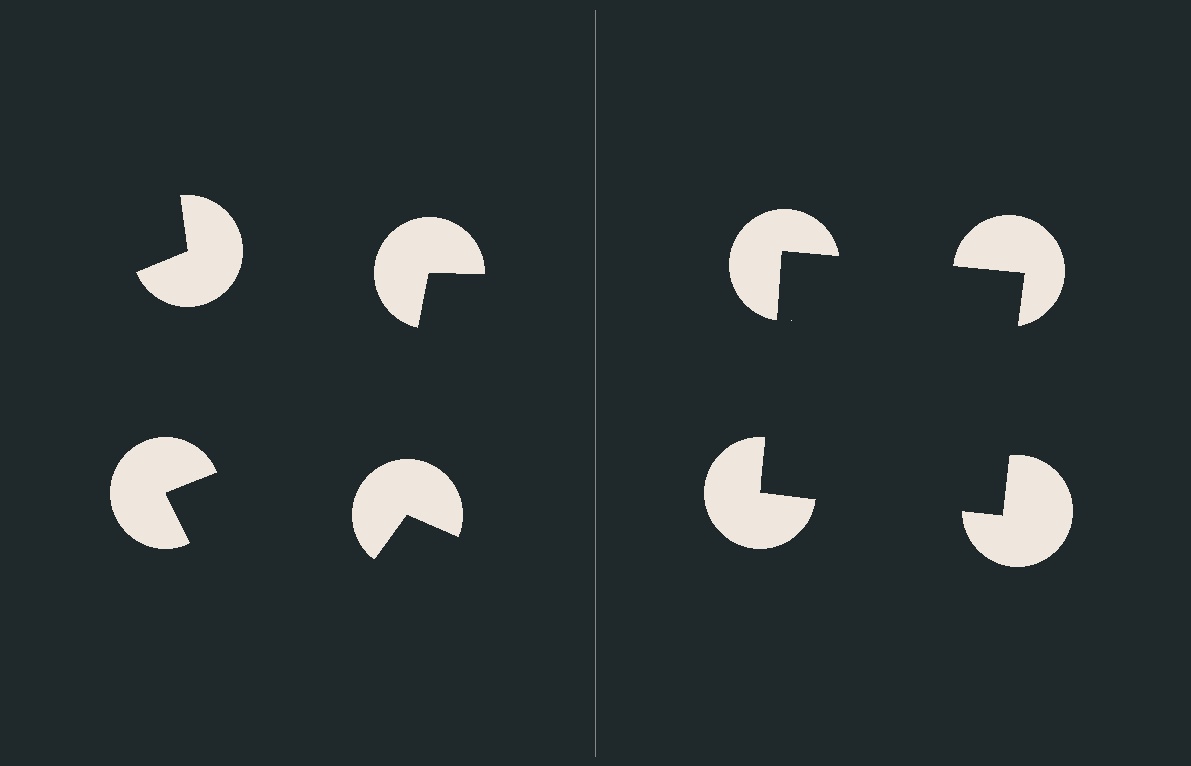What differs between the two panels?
The pac-man discs are positioned identically on both sides; only the wedge orientations differ. On the right they align to a square; on the left they are misaligned.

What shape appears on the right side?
An illusory square.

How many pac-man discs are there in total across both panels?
8 — 4 on each side.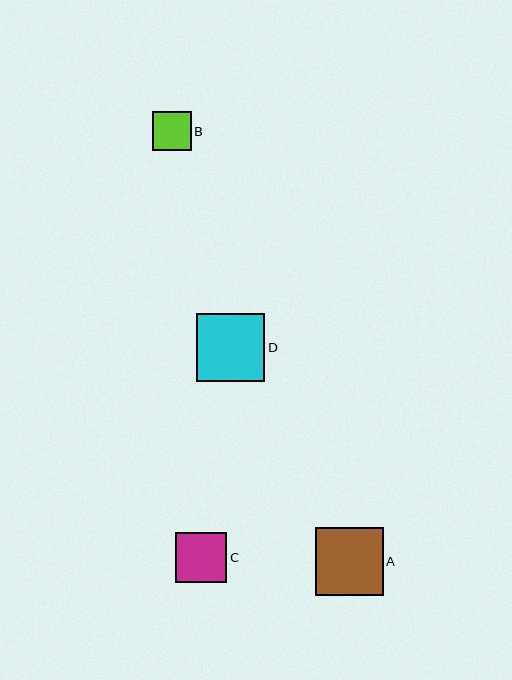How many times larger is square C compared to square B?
Square C is approximately 1.3 times the size of square B.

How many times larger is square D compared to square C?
Square D is approximately 1.3 times the size of square C.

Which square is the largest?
Square D is the largest with a size of approximately 68 pixels.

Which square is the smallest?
Square B is the smallest with a size of approximately 39 pixels.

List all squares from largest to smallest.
From largest to smallest: D, A, C, B.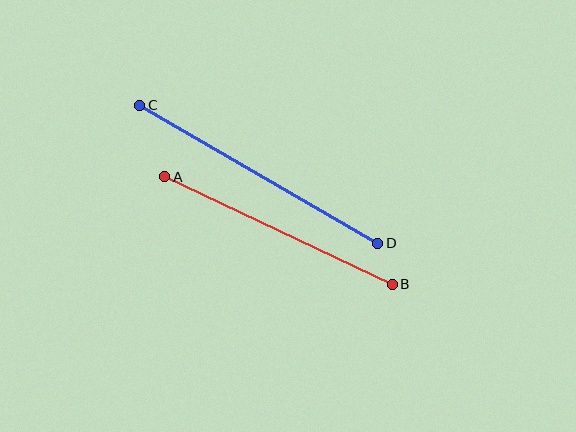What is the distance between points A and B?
The distance is approximately 252 pixels.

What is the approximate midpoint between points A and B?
The midpoint is at approximately (278, 230) pixels.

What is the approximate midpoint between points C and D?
The midpoint is at approximately (259, 174) pixels.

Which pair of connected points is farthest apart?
Points C and D are farthest apart.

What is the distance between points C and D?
The distance is approximately 275 pixels.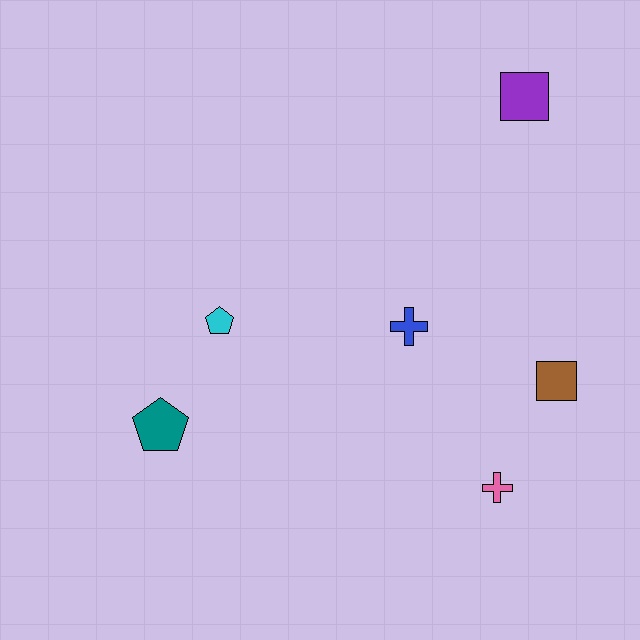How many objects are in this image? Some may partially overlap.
There are 6 objects.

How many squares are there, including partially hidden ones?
There are 2 squares.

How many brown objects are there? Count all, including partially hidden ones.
There is 1 brown object.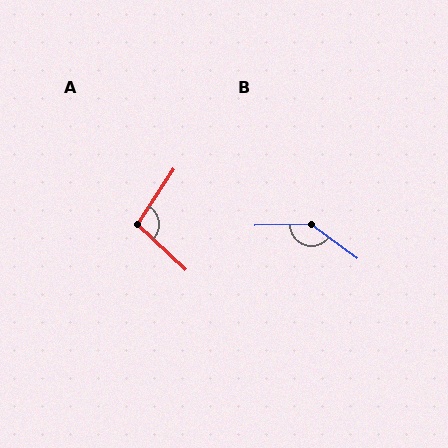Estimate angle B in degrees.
Approximately 141 degrees.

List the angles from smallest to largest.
A (100°), B (141°).